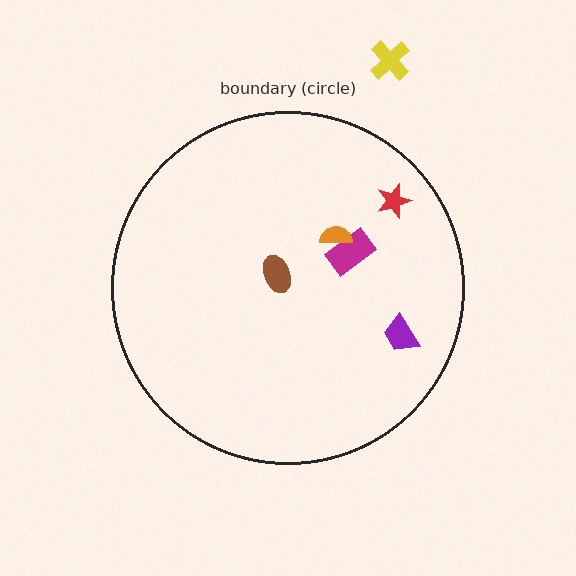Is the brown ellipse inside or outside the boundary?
Inside.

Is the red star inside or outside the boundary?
Inside.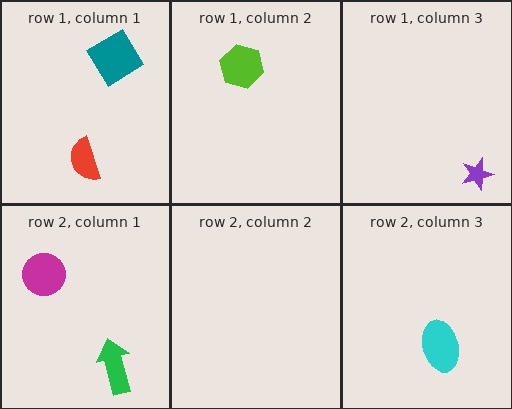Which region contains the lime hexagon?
The row 1, column 2 region.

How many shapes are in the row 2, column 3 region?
1.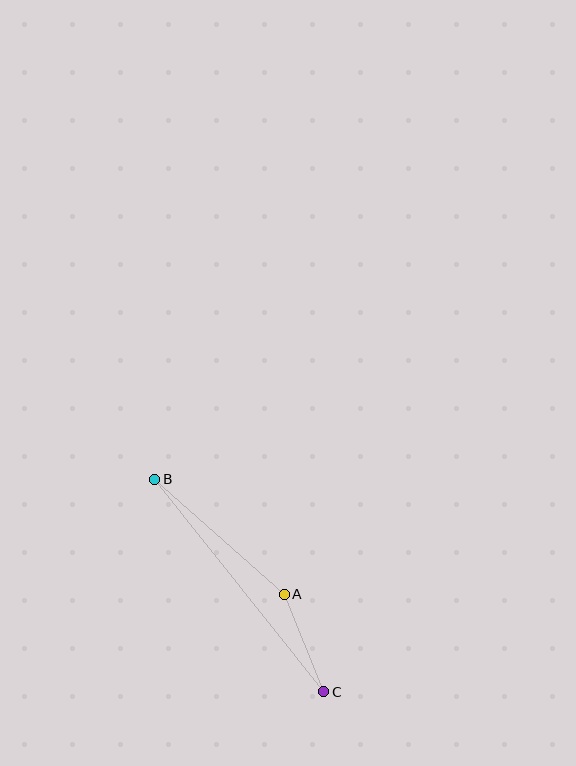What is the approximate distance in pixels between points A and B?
The distance between A and B is approximately 173 pixels.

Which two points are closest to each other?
Points A and C are closest to each other.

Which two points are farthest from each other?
Points B and C are farthest from each other.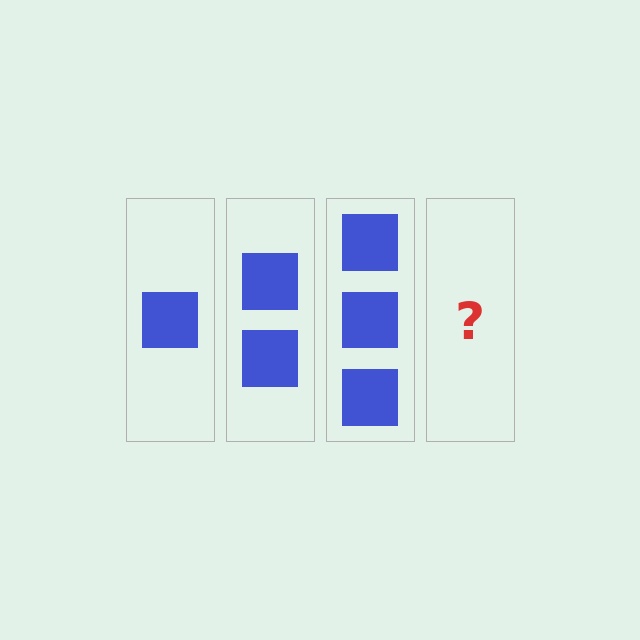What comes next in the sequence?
The next element should be 4 squares.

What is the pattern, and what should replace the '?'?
The pattern is that each step adds one more square. The '?' should be 4 squares.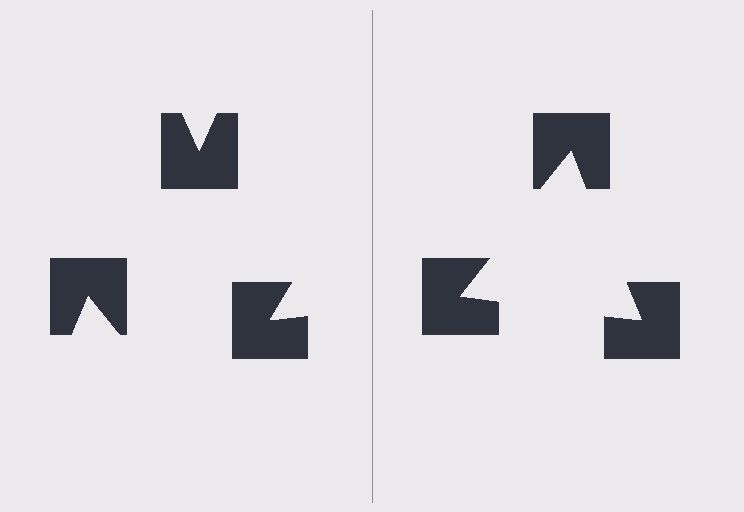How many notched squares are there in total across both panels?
6 — 3 on each side.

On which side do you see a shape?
An illusory triangle appears on the right side. On the left side the wedge cuts are rotated, so no coherent shape forms.